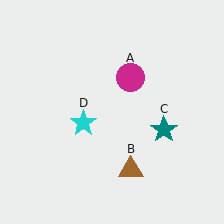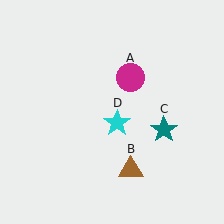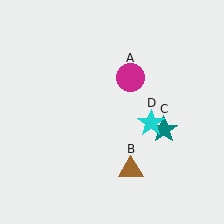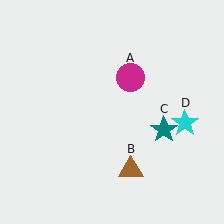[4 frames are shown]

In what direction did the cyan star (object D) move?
The cyan star (object D) moved right.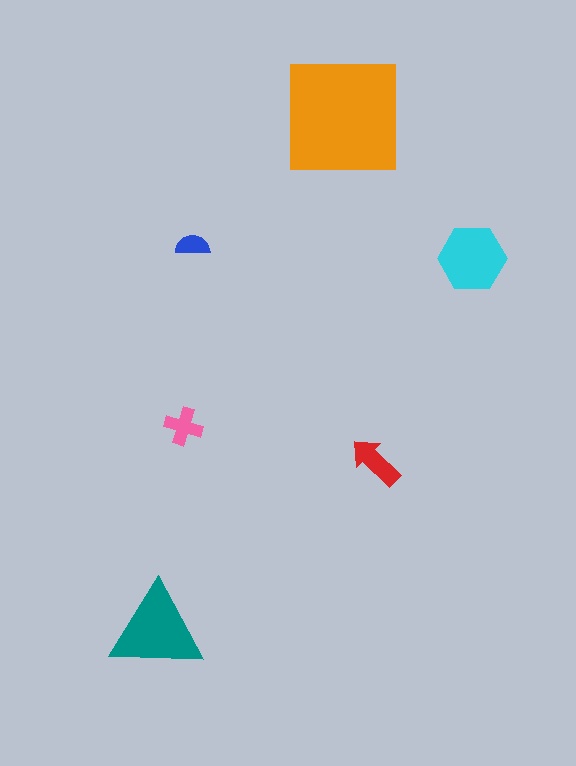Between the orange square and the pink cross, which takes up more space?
The orange square.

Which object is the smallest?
The blue semicircle.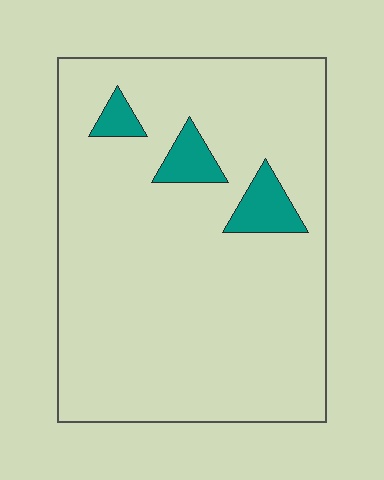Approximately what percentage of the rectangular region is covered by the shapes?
Approximately 10%.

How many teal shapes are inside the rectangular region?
3.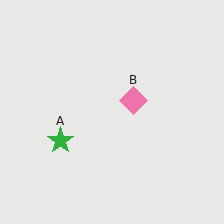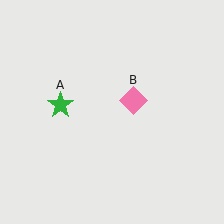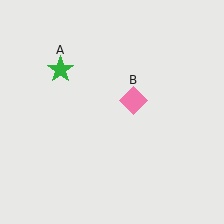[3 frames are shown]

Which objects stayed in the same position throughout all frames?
Pink diamond (object B) remained stationary.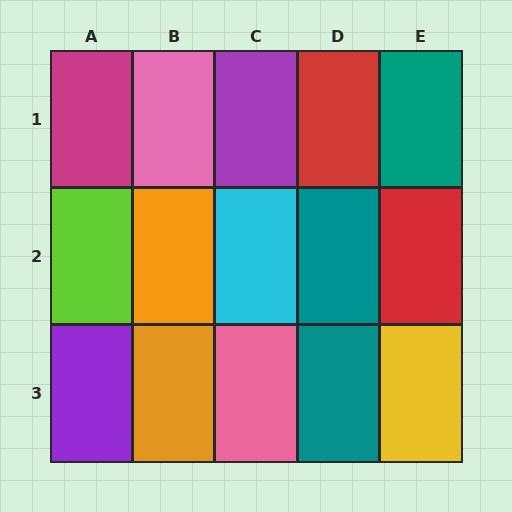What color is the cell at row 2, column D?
Teal.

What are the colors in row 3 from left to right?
Purple, orange, pink, teal, yellow.